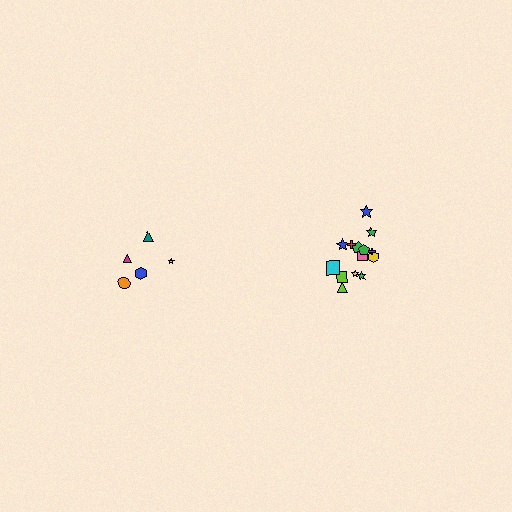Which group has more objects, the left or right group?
The right group.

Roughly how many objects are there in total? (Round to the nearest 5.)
Roughly 20 objects in total.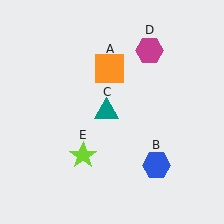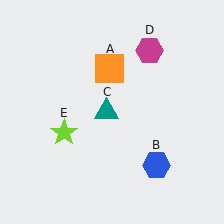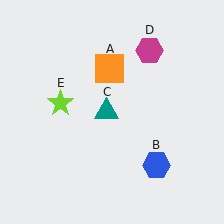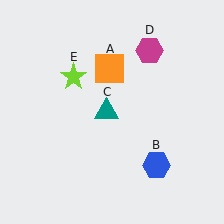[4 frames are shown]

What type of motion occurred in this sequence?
The lime star (object E) rotated clockwise around the center of the scene.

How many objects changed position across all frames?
1 object changed position: lime star (object E).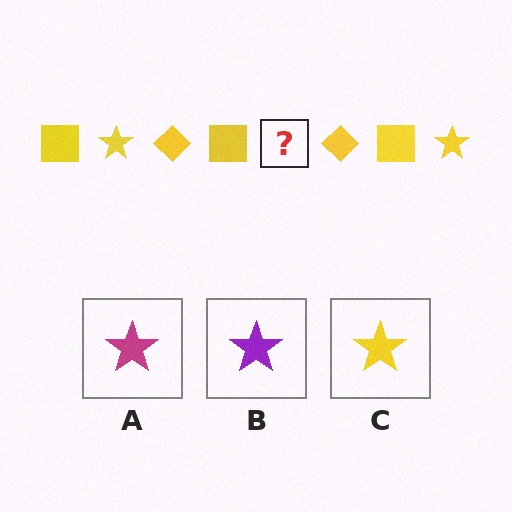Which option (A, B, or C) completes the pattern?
C.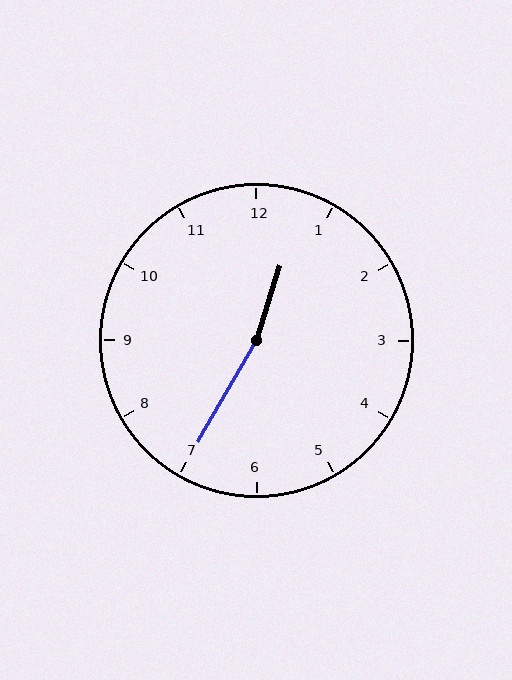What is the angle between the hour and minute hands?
Approximately 168 degrees.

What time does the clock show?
12:35.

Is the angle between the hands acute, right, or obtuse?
It is obtuse.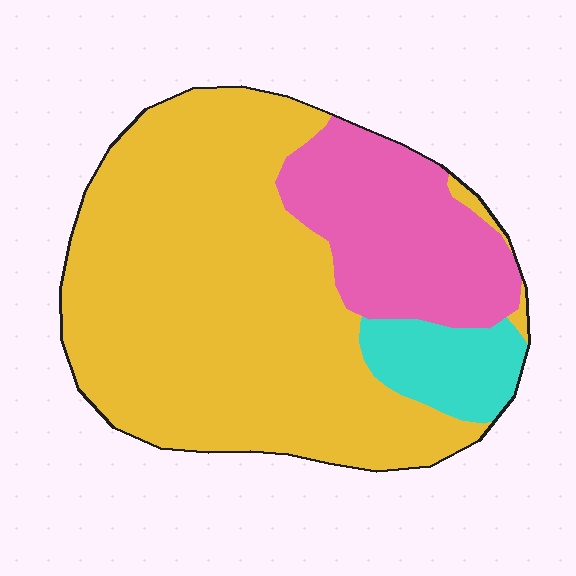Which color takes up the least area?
Cyan, at roughly 10%.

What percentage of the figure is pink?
Pink takes up less than a quarter of the figure.